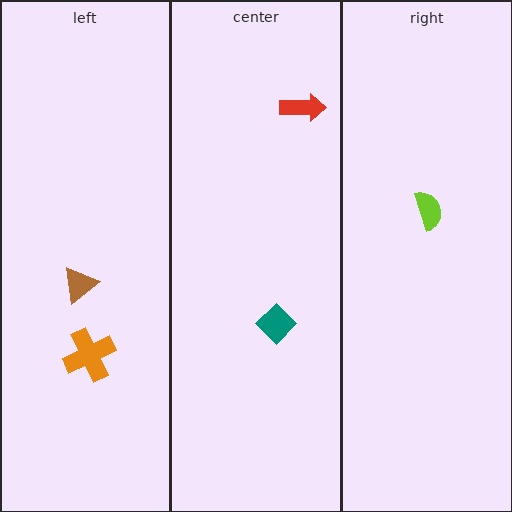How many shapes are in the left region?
2.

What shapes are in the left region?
The orange cross, the brown triangle.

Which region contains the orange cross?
The left region.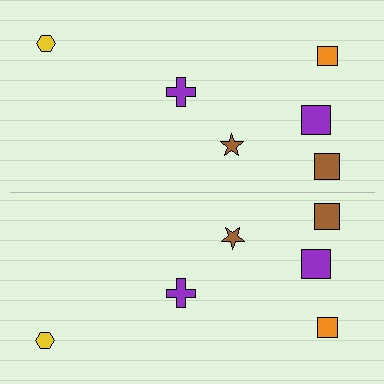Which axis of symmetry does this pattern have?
The pattern has a horizontal axis of symmetry running through the center of the image.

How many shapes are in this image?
There are 12 shapes in this image.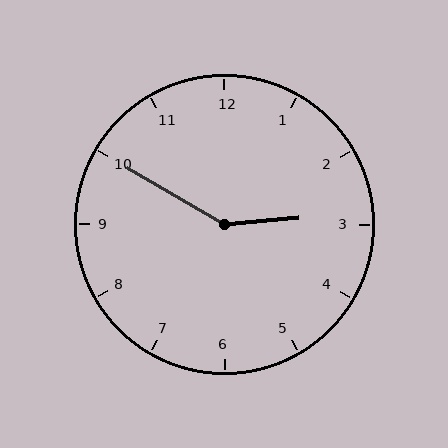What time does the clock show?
2:50.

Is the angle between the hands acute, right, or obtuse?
It is obtuse.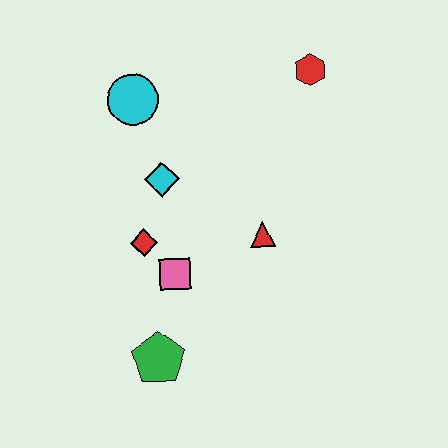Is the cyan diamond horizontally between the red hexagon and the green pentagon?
Yes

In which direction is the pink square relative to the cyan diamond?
The pink square is below the cyan diamond.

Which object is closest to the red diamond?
The pink square is closest to the red diamond.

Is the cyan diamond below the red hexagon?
Yes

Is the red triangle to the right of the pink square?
Yes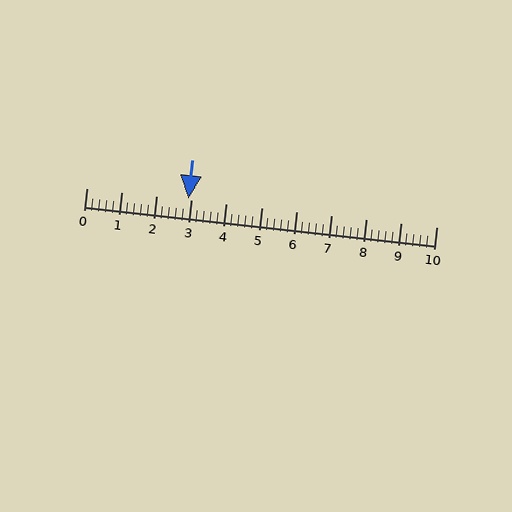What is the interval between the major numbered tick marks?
The major tick marks are spaced 1 units apart.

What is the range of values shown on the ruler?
The ruler shows values from 0 to 10.